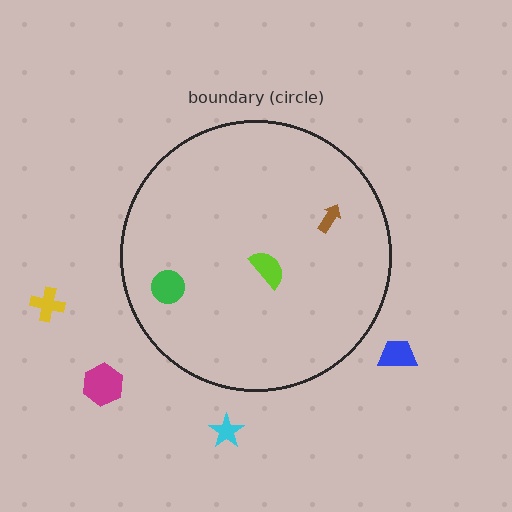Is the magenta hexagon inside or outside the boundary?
Outside.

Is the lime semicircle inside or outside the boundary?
Inside.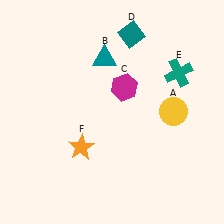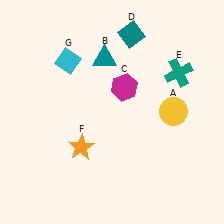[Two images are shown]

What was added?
A cyan diamond (G) was added in Image 2.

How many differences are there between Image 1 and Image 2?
There is 1 difference between the two images.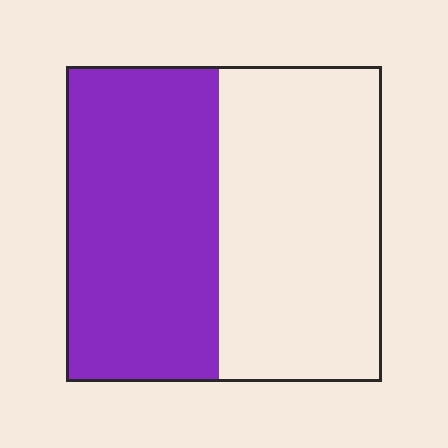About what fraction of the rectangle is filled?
About one half (1/2).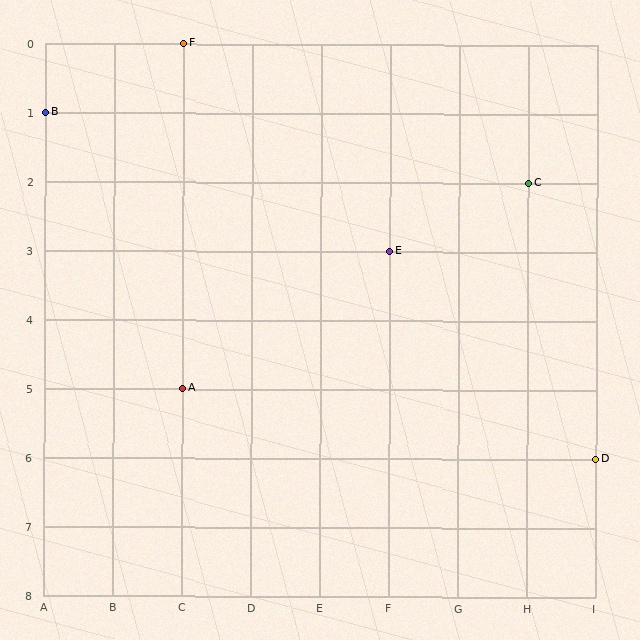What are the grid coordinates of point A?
Point A is at grid coordinates (C, 5).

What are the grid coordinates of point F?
Point F is at grid coordinates (C, 0).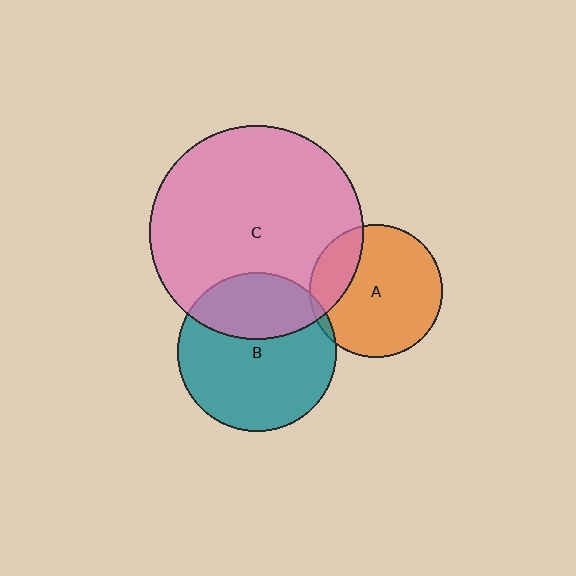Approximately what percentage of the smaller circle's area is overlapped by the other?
Approximately 20%.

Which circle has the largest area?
Circle C (pink).